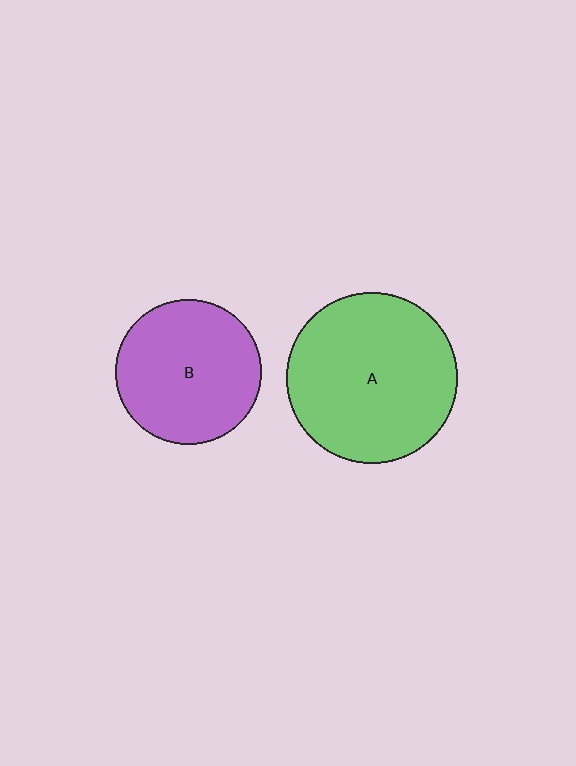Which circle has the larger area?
Circle A (green).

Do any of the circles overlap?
No, none of the circles overlap.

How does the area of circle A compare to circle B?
Approximately 1.4 times.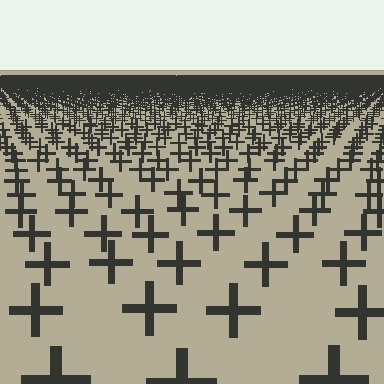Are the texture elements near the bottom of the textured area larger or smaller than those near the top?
Larger. Near the bottom, elements are closer to the viewer and appear at a bigger on-screen size.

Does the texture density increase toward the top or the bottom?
Density increases toward the top.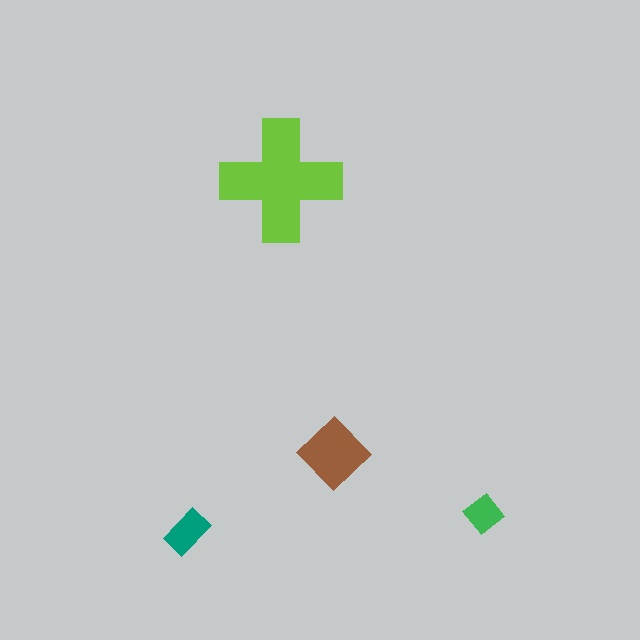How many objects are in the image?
There are 4 objects in the image.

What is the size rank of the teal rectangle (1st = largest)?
3rd.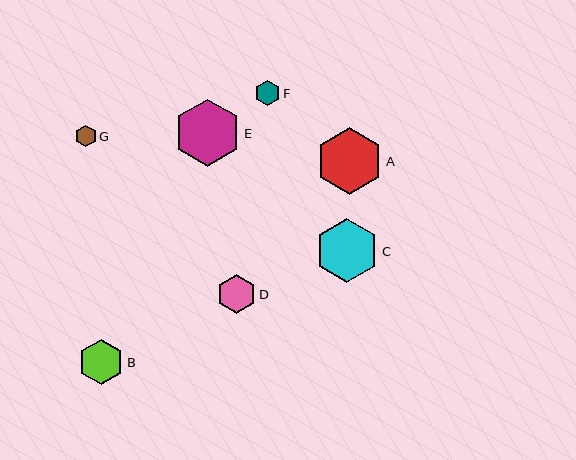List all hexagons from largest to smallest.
From largest to smallest: E, A, C, B, D, F, G.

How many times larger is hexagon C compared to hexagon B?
Hexagon C is approximately 1.4 times the size of hexagon B.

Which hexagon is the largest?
Hexagon E is the largest with a size of approximately 67 pixels.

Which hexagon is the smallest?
Hexagon G is the smallest with a size of approximately 21 pixels.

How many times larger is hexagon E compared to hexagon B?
Hexagon E is approximately 1.5 times the size of hexagon B.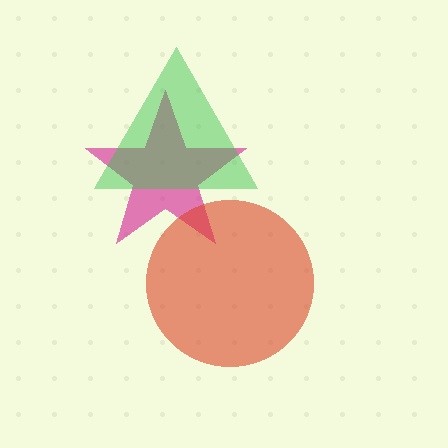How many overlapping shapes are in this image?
There are 3 overlapping shapes in the image.